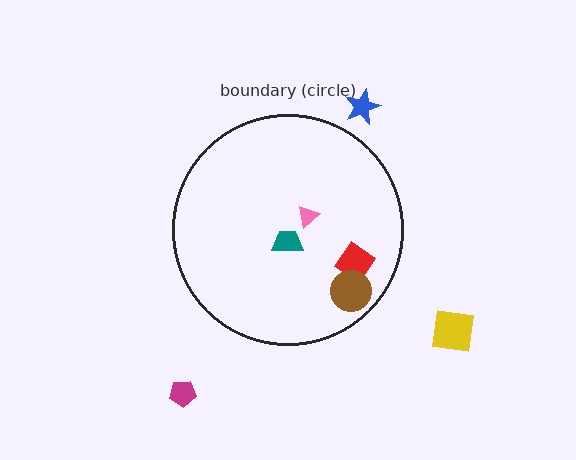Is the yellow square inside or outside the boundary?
Outside.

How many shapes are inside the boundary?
4 inside, 3 outside.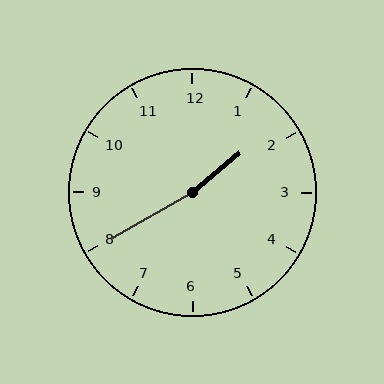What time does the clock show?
1:40.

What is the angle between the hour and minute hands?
Approximately 170 degrees.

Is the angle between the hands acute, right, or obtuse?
It is obtuse.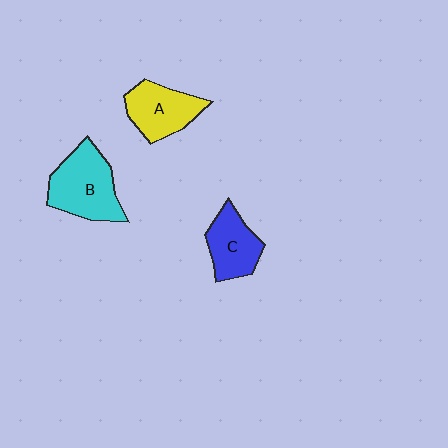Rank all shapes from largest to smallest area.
From largest to smallest: B (cyan), A (yellow), C (blue).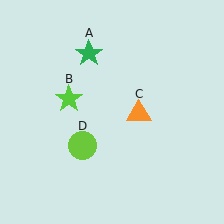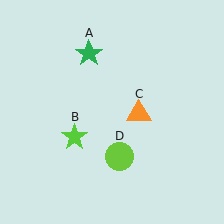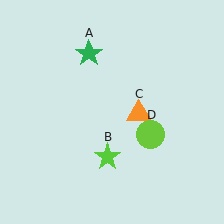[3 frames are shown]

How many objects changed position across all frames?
2 objects changed position: lime star (object B), lime circle (object D).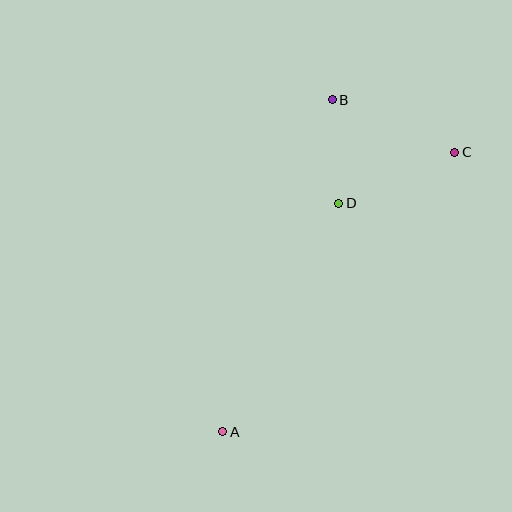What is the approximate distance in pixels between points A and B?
The distance between A and B is approximately 350 pixels.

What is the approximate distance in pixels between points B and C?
The distance between B and C is approximately 133 pixels.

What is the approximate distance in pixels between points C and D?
The distance between C and D is approximately 127 pixels.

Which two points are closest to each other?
Points B and D are closest to each other.